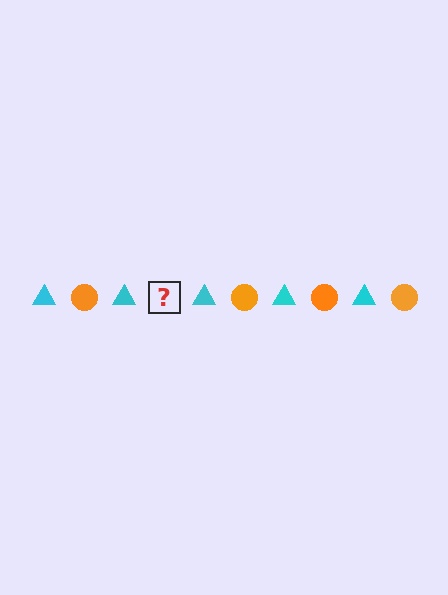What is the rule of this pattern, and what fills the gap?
The rule is that the pattern alternates between cyan triangle and orange circle. The gap should be filled with an orange circle.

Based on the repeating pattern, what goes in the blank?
The blank should be an orange circle.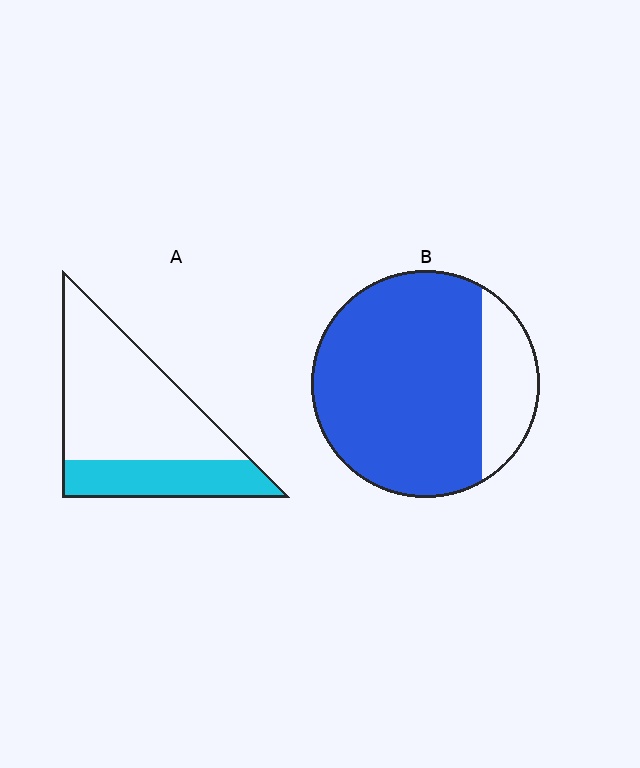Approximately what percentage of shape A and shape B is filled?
A is approximately 30% and B is approximately 80%.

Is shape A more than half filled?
No.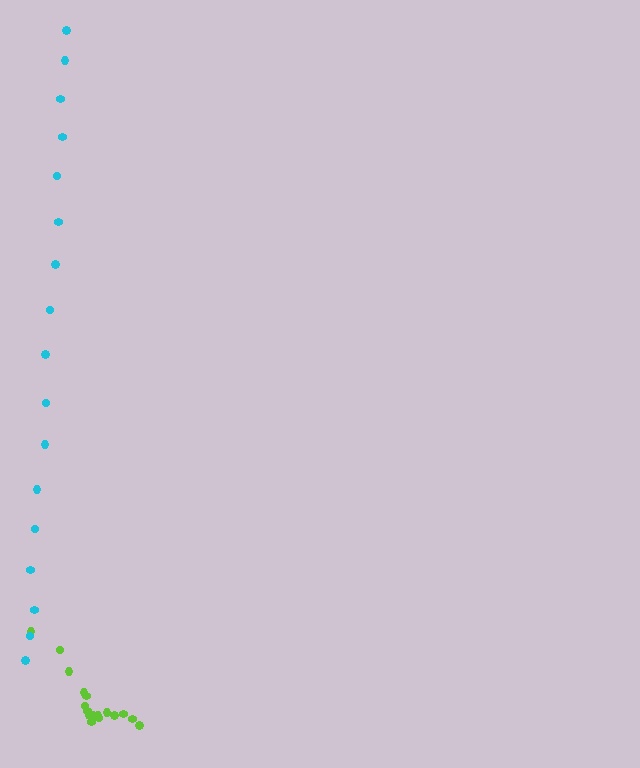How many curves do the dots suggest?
There are 2 distinct paths.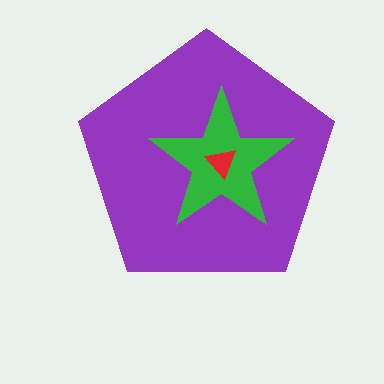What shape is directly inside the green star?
The red triangle.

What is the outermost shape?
The purple pentagon.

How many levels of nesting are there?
3.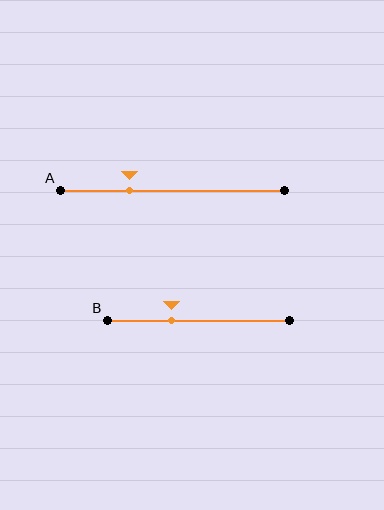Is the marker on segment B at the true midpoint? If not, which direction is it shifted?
No, the marker on segment B is shifted to the left by about 15% of the segment length.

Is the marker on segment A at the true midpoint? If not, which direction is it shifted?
No, the marker on segment A is shifted to the left by about 19% of the segment length.